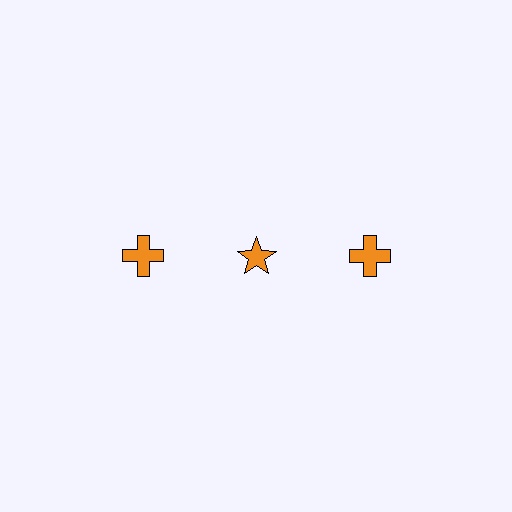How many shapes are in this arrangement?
There are 3 shapes arranged in a grid pattern.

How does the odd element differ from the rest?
It has a different shape: star instead of cross.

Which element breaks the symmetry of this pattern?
The orange star in the top row, second from left column breaks the symmetry. All other shapes are orange crosses.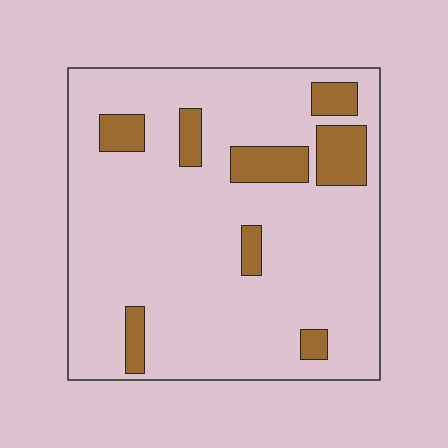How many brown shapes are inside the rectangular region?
8.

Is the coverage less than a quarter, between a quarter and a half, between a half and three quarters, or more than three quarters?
Less than a quarter.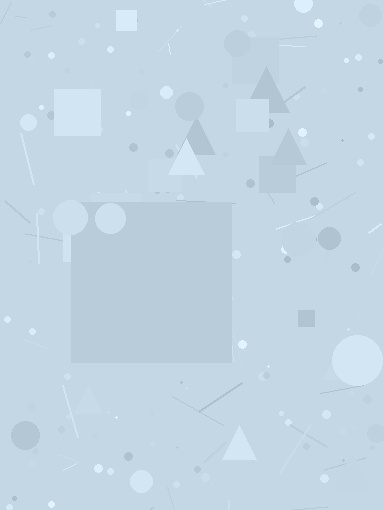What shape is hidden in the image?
A square is hidden in the image.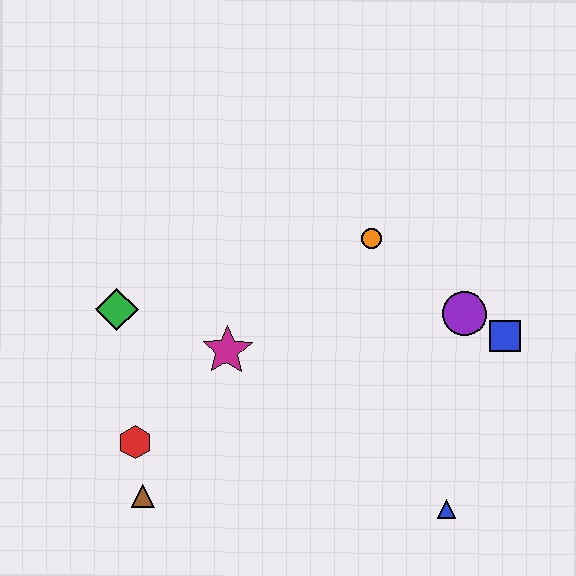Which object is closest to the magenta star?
The green diamond is closest to the magenta star.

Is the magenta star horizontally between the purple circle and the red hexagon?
Yes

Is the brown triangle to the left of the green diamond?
No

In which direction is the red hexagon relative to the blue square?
The red hexagon is to the left of the blue square.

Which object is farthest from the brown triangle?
The blue square is farthest from the brown triangle.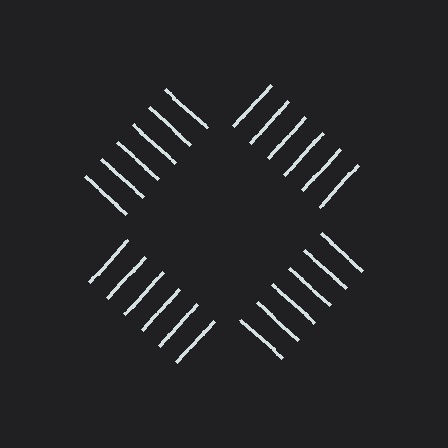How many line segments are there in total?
24 — 6 along each of the 4 edges.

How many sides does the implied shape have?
4 sides — the line-ends trace a square.